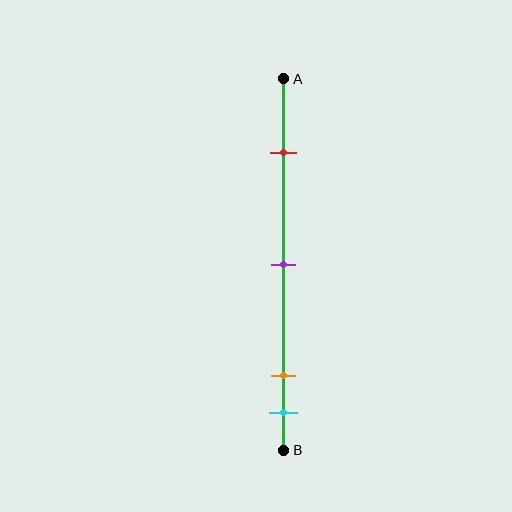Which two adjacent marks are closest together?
The orange and cyan marks are the closest adjacent pair.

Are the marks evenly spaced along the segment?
No, the marks are not evenly spaced.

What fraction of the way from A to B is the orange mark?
The orange mark is approximately 80% (0.8) of the way from A to B.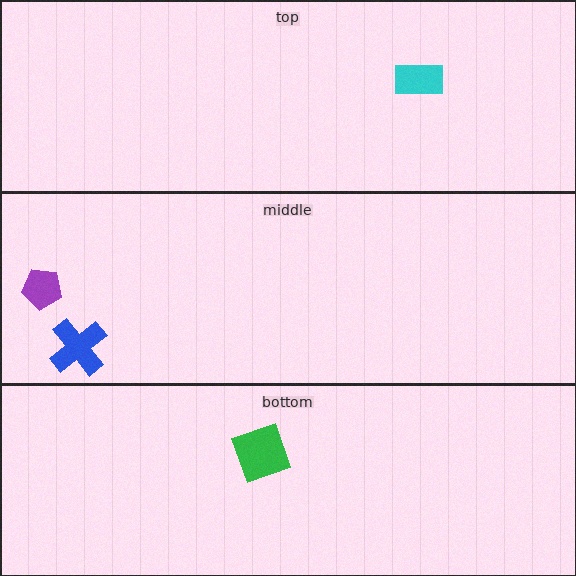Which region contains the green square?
The bottom region.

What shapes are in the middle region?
The purple pentagon, the blue cross.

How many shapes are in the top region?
1.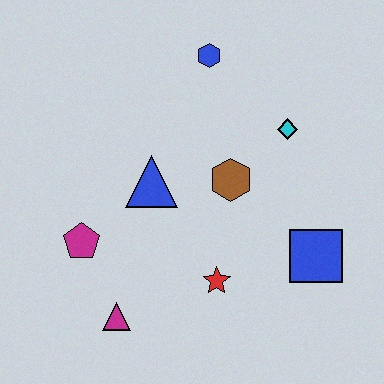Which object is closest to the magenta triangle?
The magenta pentagon is closest to the magenta triangle.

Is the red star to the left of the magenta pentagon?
No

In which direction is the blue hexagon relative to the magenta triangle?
The blue hexagon is above the magenta triangle.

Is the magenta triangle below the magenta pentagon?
Yes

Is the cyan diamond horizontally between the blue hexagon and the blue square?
Yes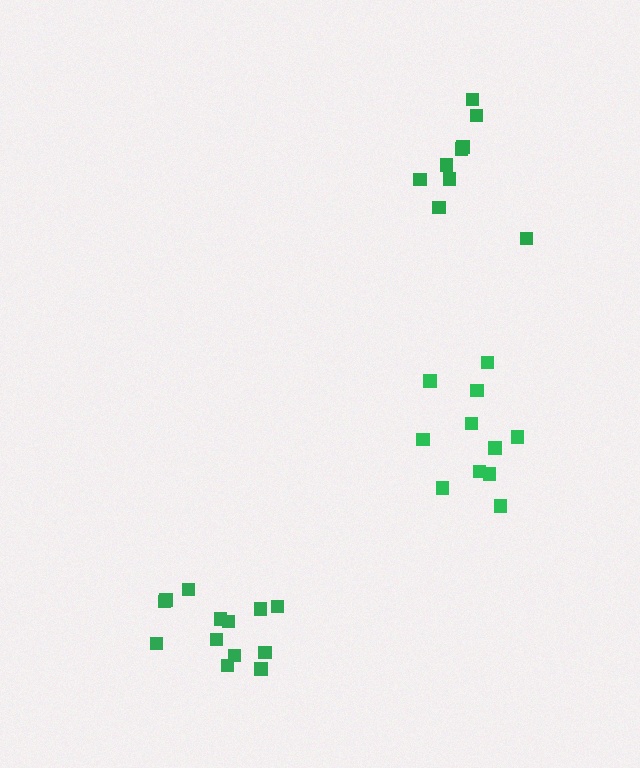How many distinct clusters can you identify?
There are 3 distinct clusters.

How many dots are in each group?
Group 1: 11 dots, Group 2: 13 dots, Group 3: 9 dots (33 total).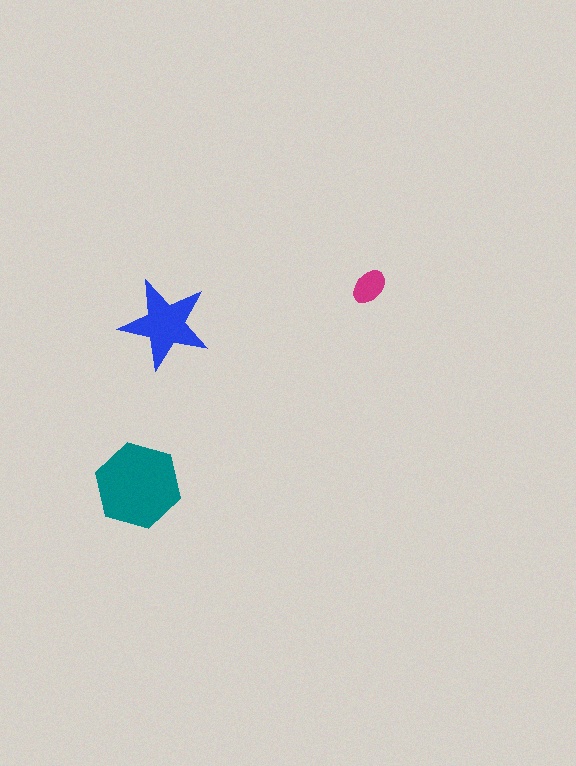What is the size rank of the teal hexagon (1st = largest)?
1st.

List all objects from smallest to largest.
The magenta ellipse, the blue star, the teal hexagon.